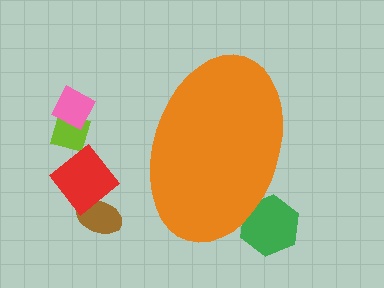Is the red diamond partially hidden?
No, the red diamond is fully visible.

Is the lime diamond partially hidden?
No, the lime diamond is fully visible.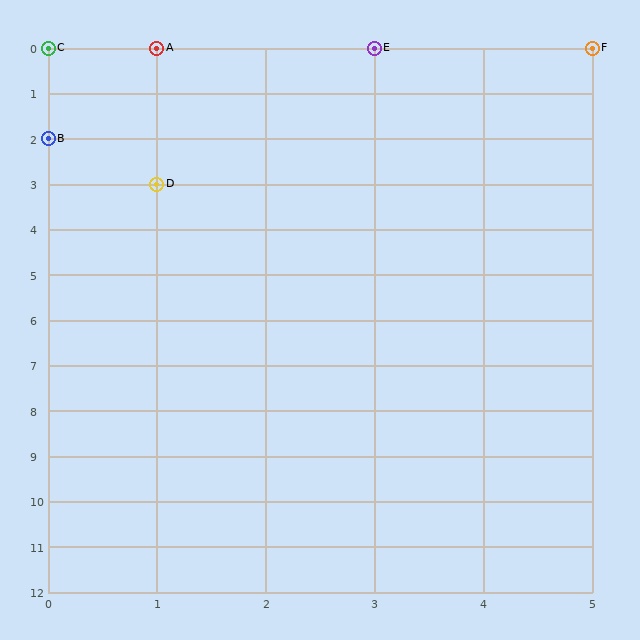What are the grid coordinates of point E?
Point E is at grid coordinates (3, 0).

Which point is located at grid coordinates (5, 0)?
Point F is at (5, 0).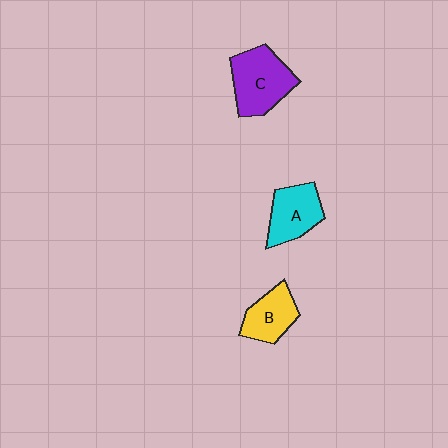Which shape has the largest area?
Shape C (purple).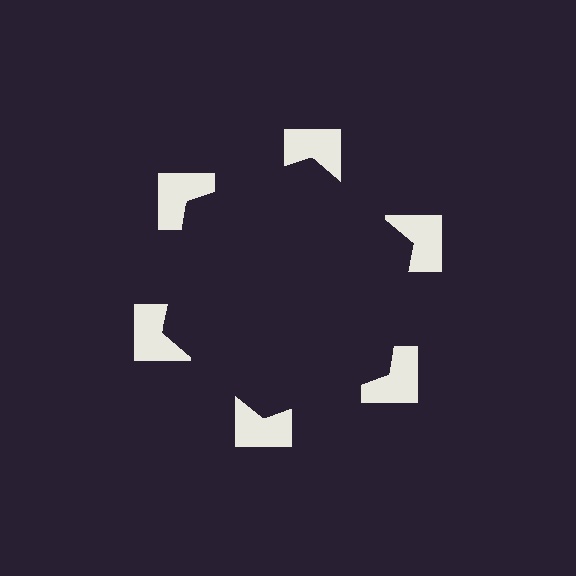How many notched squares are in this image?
There are 6 — one at each vertex of the illusory hexagon.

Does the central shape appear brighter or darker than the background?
It typically appears slightly darker than the background, even though no actual brightness change is drawn.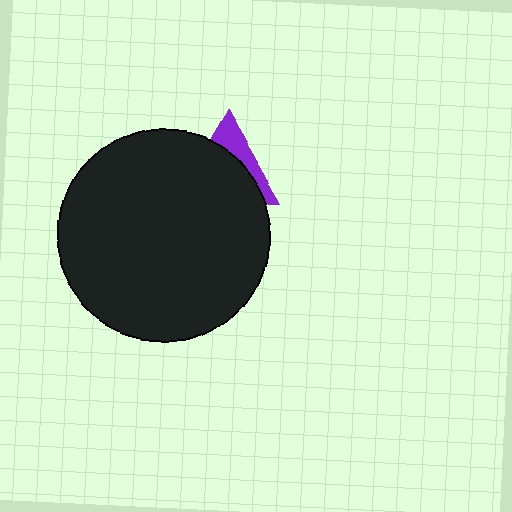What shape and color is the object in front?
The object in front is a black circle.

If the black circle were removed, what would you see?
You would see the complete purple triangle.